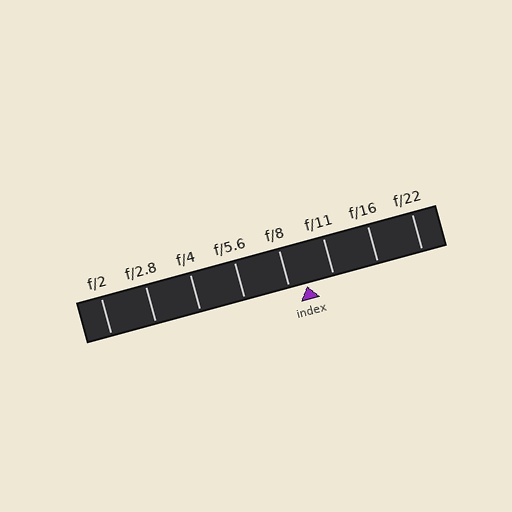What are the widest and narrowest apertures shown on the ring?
The widest aperture shown is f/2 and the narrowest is f/22.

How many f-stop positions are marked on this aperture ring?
There are 8 f-stop positions marked.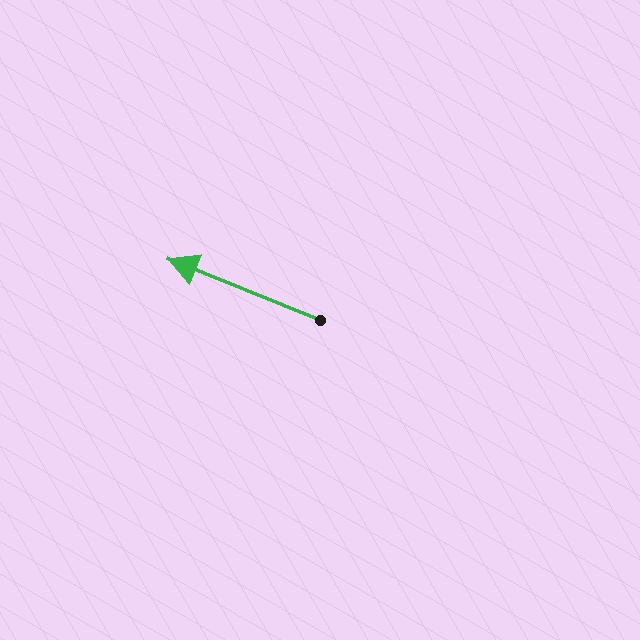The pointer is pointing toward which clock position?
Roughly 10 o'clock.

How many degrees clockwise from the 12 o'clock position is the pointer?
Approximately 292 degrees.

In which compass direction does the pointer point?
West.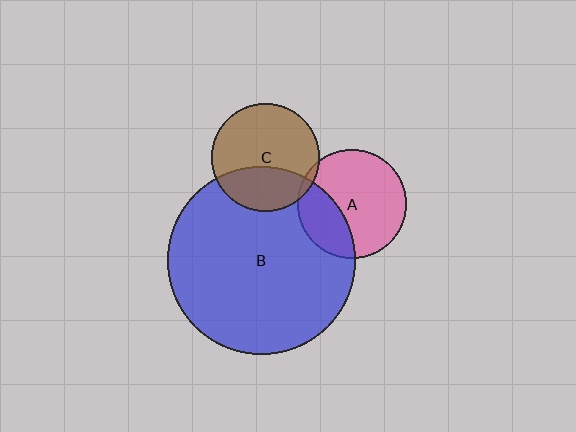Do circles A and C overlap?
Yes.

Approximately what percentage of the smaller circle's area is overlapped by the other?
Approximately 5%.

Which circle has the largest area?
Circle B (blue).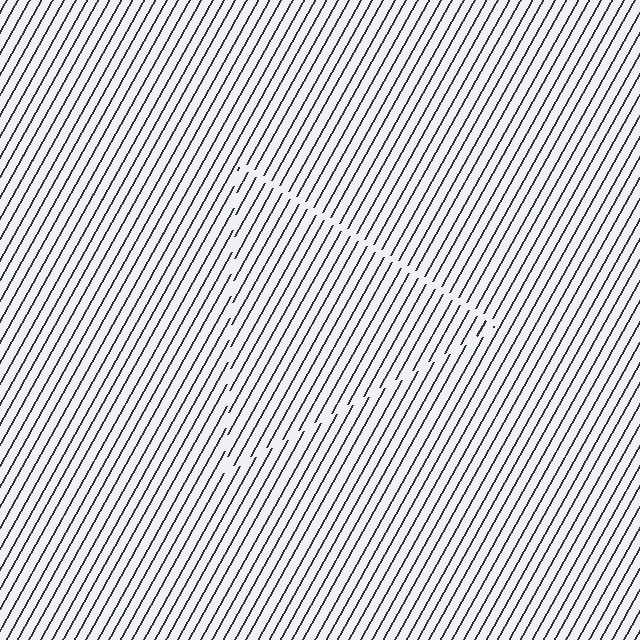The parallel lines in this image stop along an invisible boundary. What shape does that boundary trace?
An illusory triangle. The interior of the shape contains the same grating, shifted by half a period — the contour is defined by the phase discontinuity where line-ends from the inner and outer gratings abut.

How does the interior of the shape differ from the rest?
The interior of the shape contains the same grating, shifted by half a period — the contour is defined by the phase discontinuity where line-ends from the inner and outer gratings abut.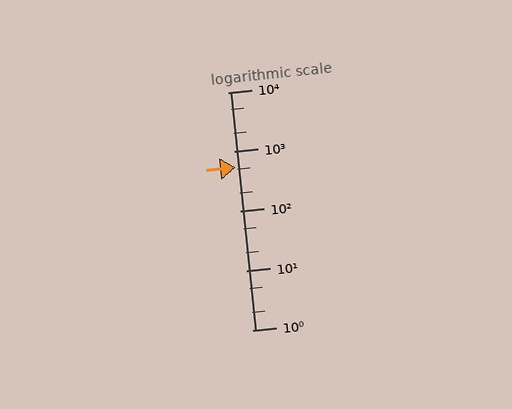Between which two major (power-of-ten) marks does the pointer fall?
The pointer is between 100 and 1000.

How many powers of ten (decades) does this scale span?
The scale spans 4 decades, from 1 to 10000.